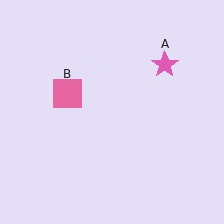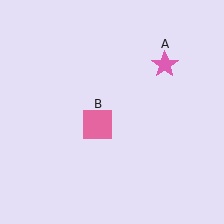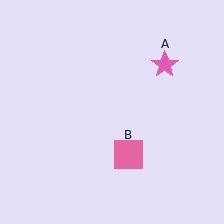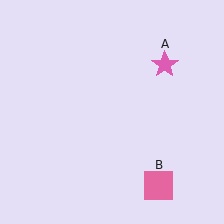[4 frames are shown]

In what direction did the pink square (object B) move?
The pink square (object B) moved down and to the right.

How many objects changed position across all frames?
1 object changed position: pink square (object B).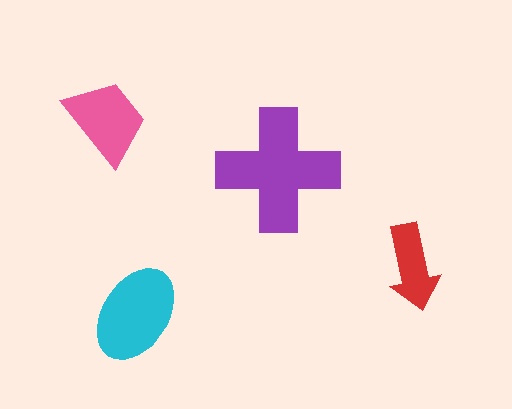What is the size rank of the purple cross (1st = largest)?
1st.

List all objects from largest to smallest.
The purple cross, the cyan ellipse, the pink trapezoid, the red arrow.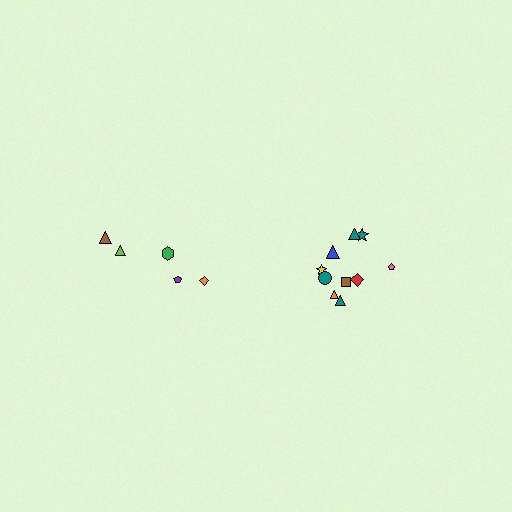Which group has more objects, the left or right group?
The right group.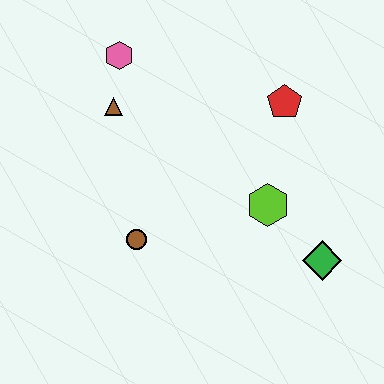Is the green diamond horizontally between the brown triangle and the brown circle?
No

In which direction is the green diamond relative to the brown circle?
The green diamond is to the right of the brown circle.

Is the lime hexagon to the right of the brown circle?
Yes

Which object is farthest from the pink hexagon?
The green diamond is farthest from the pink hexagon.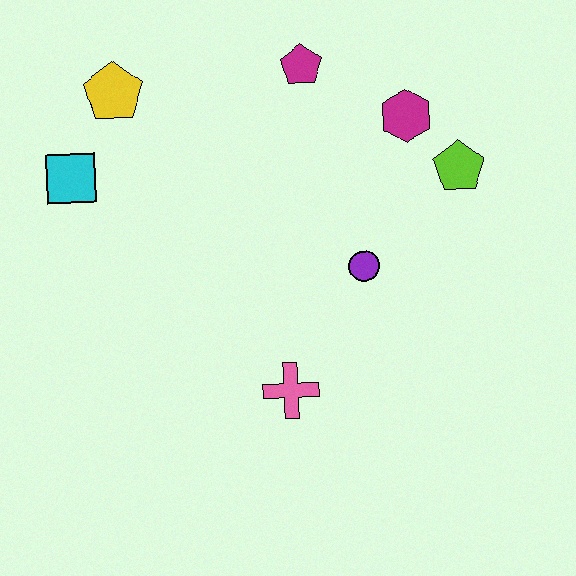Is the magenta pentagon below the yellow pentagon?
No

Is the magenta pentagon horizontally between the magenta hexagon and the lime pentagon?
No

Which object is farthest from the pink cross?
The yellow pentagon is farthest from the pink cross.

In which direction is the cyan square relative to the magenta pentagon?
The cyan square is to the left of the magenta pentagon.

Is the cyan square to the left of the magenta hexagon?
Yes